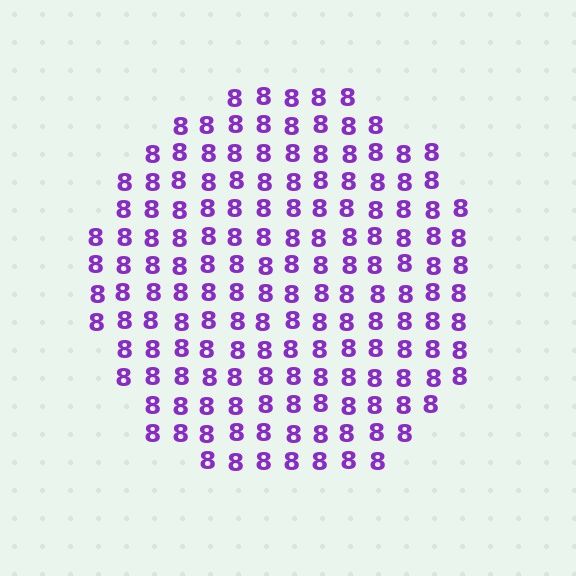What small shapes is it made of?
It is made of small digit 8's.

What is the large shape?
The large shape is a circle.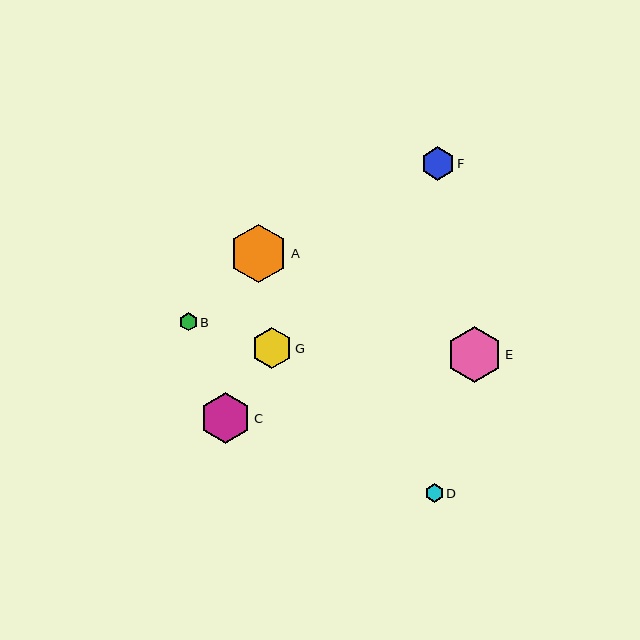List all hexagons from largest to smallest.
From largest to smallest: A, E, C, G, F, D, B.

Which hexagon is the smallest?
Hexagon B is the smallest with a size of approximately 18 pixels.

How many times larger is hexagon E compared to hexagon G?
Hexagon E is approximately 1.4 times the size of hexagon G.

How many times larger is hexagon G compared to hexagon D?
Hexagon G is approximately 2.2 times the size of hexagon D.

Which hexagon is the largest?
Hexagon A is the largest with a size of approximately 58 pixels.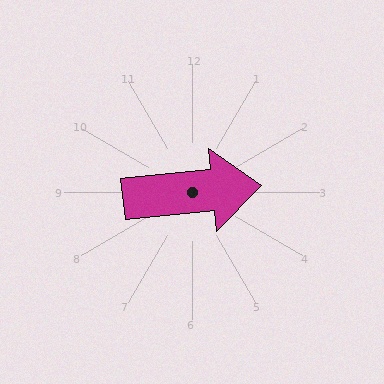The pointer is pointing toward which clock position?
Roughly 3 o'clock.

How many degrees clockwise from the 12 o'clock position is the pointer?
Approximately 84 degrees.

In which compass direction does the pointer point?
East.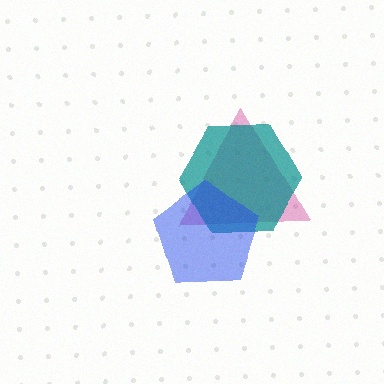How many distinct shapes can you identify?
There are 3 distinct shapes: a magenta triangle, a teal hexagon, a blue pentagon.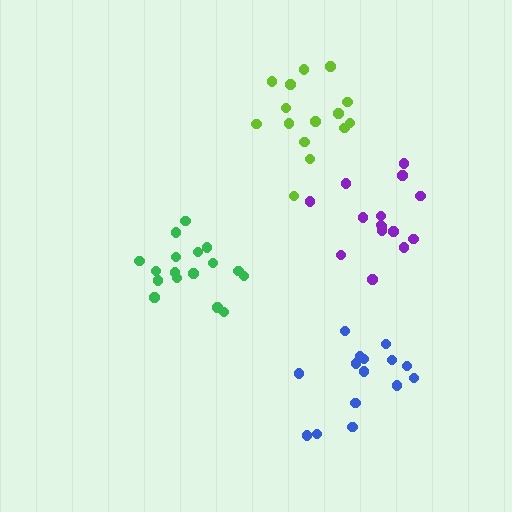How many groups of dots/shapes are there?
There are 4 groups.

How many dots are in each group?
Group 1: 17 dots, Group 2: 15 dots, Group 3: 15 dots, Group 4: 15 dots (62 total).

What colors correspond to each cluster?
The clusters are colored: green, purple, lime, blue.